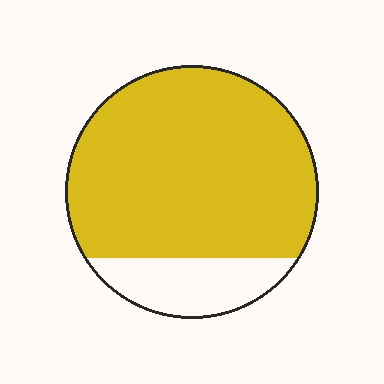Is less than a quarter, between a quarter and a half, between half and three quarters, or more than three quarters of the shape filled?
More than three quarters.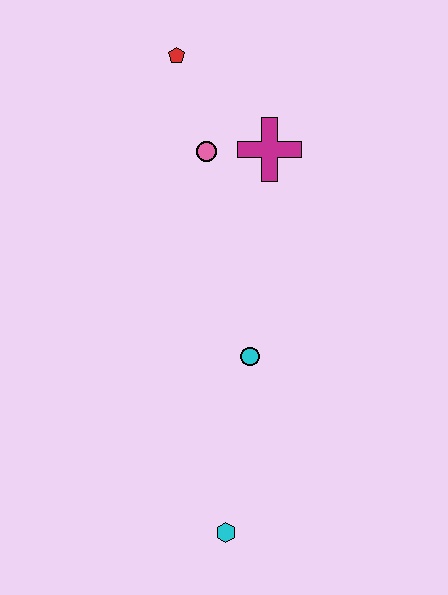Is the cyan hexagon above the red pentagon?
No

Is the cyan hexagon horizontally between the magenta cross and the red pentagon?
Yes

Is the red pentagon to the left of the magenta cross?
Yes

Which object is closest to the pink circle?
The magenta cross is closest to the pink circle.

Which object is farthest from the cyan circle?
The red pentagon is farthest from the cyan circle.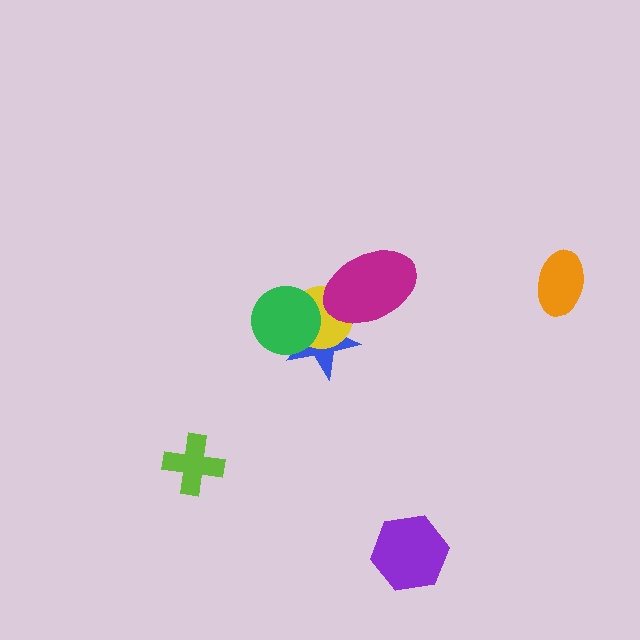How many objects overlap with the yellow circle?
3 objects overlap with the yellow circle.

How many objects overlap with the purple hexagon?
0 objects overlap with the purple hexagon.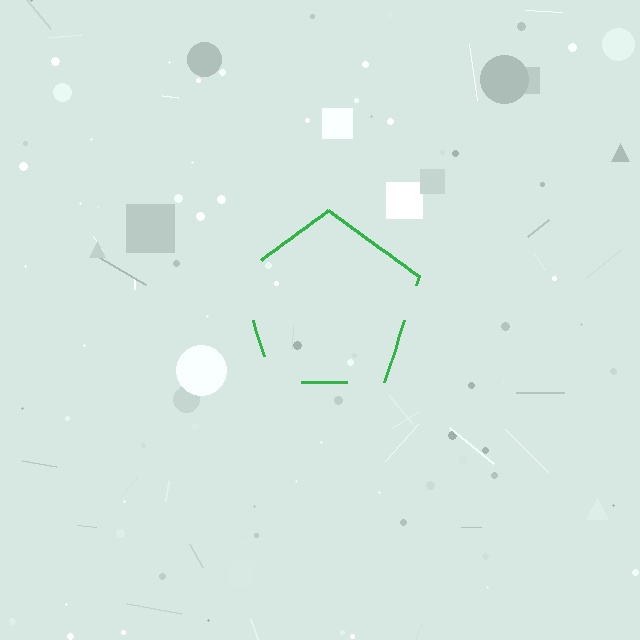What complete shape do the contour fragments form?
The contour fragments form a pentagon.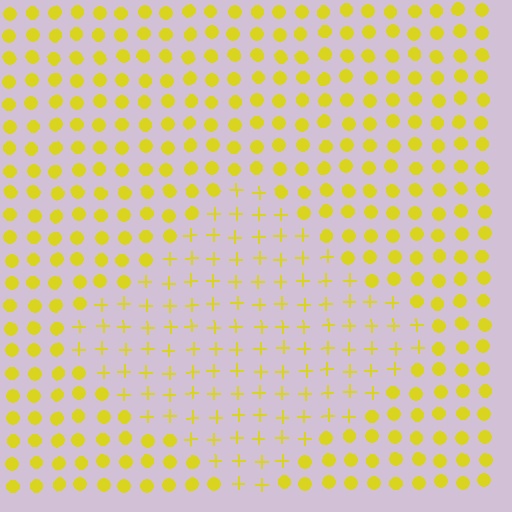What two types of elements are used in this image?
The image uses plus signs inside the diamond region and circles outside it.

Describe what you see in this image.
The image is filled with small yellow elements arranged in a uniform grid. A diamond-shaped region contains plus signs, while the surrounding area contains circles. The boundary is defined purely by the change in element shape.